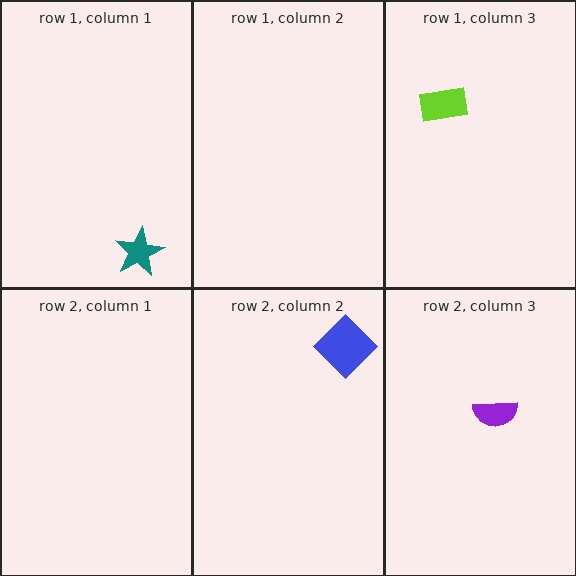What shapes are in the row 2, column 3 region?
The purple semicircle.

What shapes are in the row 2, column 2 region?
The blue diamond.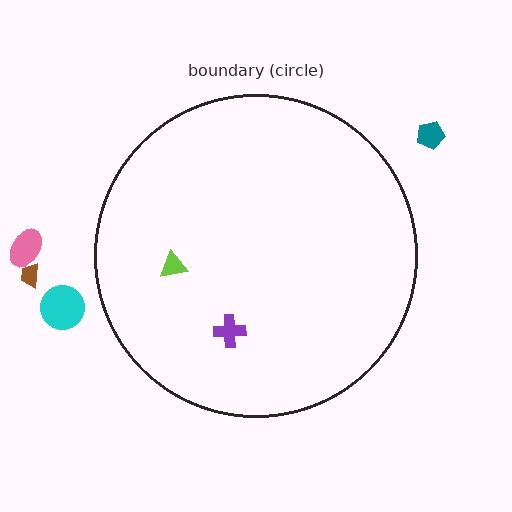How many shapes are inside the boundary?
2 inside, 4 outside.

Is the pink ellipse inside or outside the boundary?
Outside.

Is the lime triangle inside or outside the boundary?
Inside.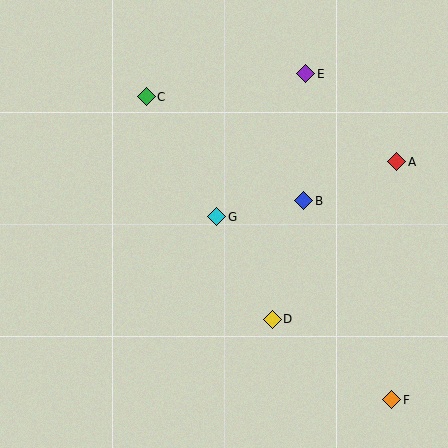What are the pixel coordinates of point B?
Point B is at (304, 201).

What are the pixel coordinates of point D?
Point D is at (272, 319).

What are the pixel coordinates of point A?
Point A is at (397, 162).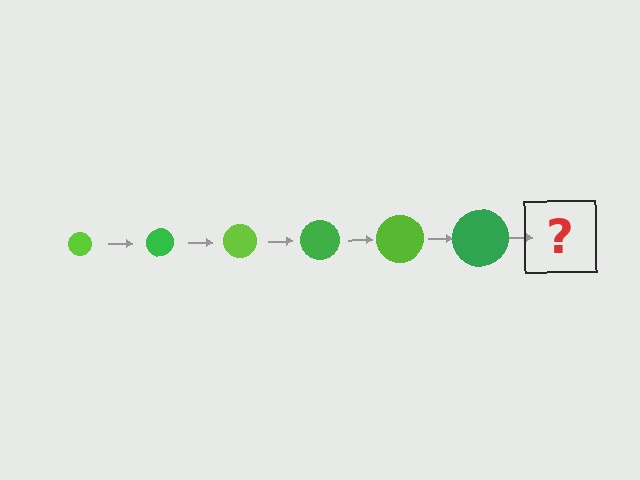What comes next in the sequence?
The next element should be a lime circle, larger than the previous one.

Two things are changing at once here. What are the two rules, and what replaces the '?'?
The two rules are that the circle grows larger each step and the color cycles through lime and green. The '?' should be a lime circle, larger than the previous one.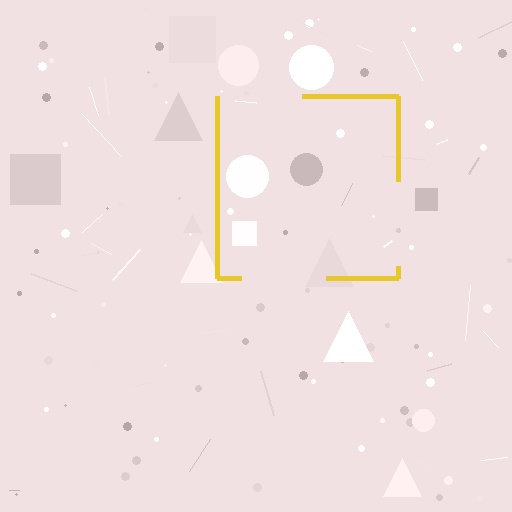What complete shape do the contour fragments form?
The contour fragments form a square.